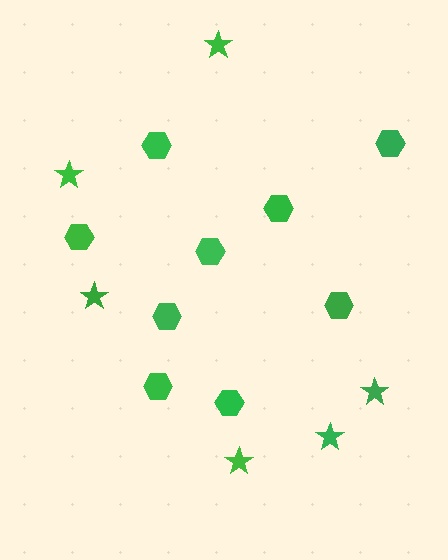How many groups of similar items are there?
There are 2 groups: one group of hexagons (9) and one group of stars (6).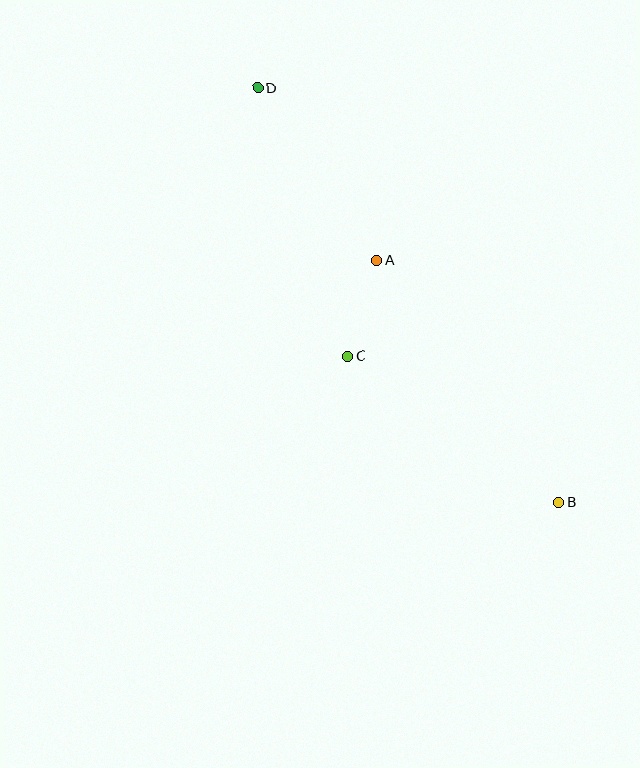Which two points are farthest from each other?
Points B and D are farthest from each other.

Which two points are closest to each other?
Points A and C are closest to each other.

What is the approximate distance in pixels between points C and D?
The distance between C and D is approximately 283 pixels.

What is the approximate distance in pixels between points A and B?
The distance between A and B is approximately 304 pixels.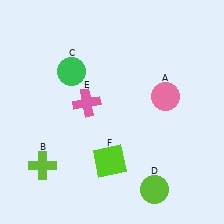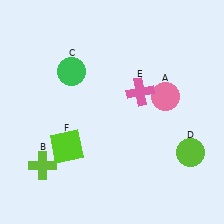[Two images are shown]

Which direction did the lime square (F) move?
The lime square (F) moved left.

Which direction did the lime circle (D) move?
The lime circle (D) moved up.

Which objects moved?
The objects that moved are: the lime circle (D), the pink cross (E), the lime square (F).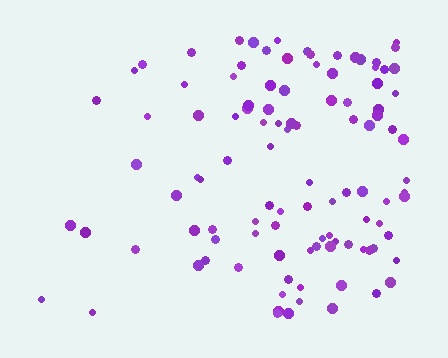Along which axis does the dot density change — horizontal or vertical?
Horizontal.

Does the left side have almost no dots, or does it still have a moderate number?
Still a moderate number, just noticeably fewer than the right.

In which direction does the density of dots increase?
From left to right, with the right side densest.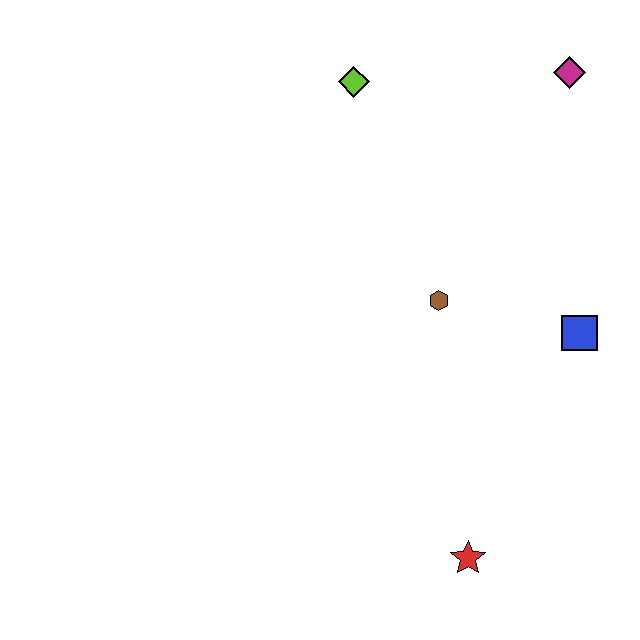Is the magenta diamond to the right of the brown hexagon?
Yes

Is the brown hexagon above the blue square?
Yes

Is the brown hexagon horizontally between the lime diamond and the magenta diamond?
Yes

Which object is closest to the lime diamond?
The magenta diamond is closest to the lime diamond.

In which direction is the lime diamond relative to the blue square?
The lime diamond is above the blue square.